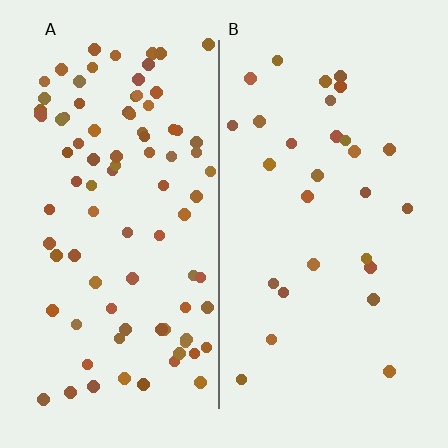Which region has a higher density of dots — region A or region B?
A (the left).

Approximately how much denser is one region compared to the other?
Approximately 3.1× — region A over region B.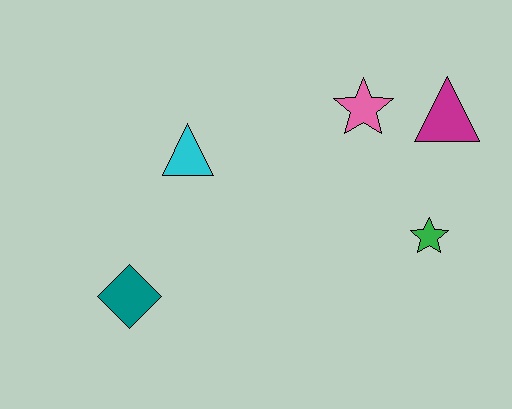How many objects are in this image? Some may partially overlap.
There are 5 objects.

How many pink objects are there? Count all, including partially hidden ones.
There is 1 pink object.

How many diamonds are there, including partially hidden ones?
There is 1 diamond.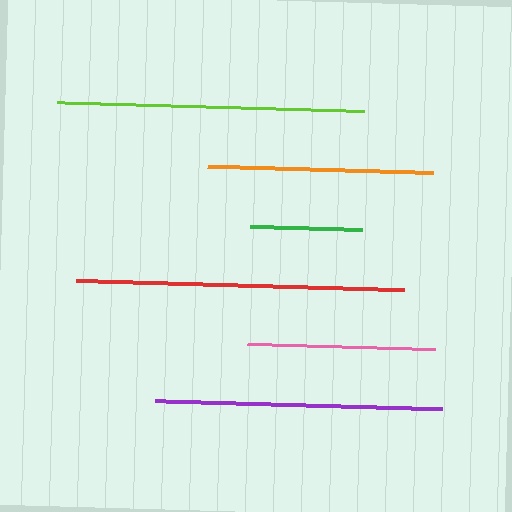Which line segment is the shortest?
The green line is the shortest at approximately 112 pixels.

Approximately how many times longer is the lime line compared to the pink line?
The lime line is approximately 1.6 times the length of the pink line.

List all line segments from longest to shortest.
From longest to shortest: red, lime, purple, orange, pink, green.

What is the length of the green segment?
The green segment is approximately 112 pixels long.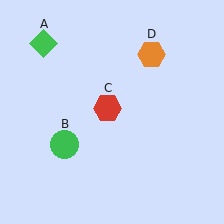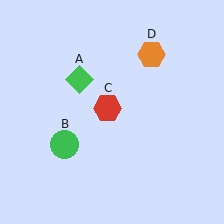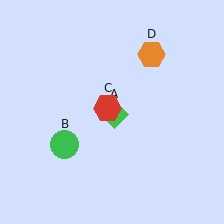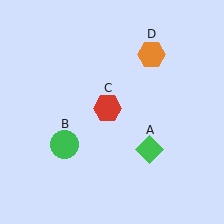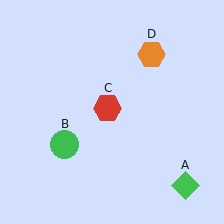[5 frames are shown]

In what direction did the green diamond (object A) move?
The green diamond (object A) moved down and to the right.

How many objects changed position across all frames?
1 object changed position: green diamond (object A).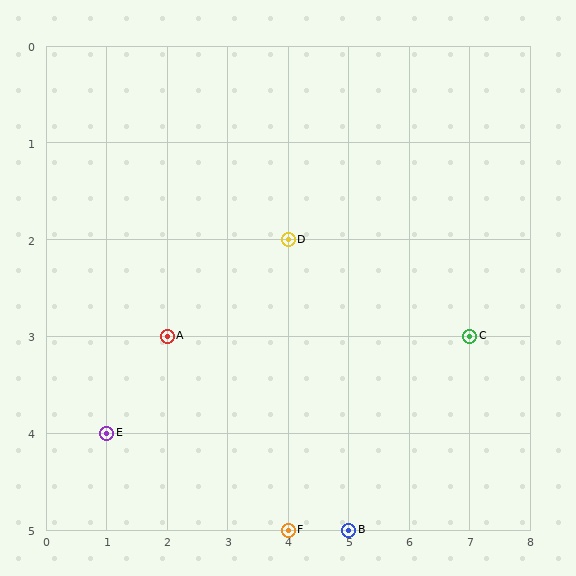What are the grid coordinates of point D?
Point D is at grid coordinates (4, 2).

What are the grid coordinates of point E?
Point E is at grid coordinates (1, 4).